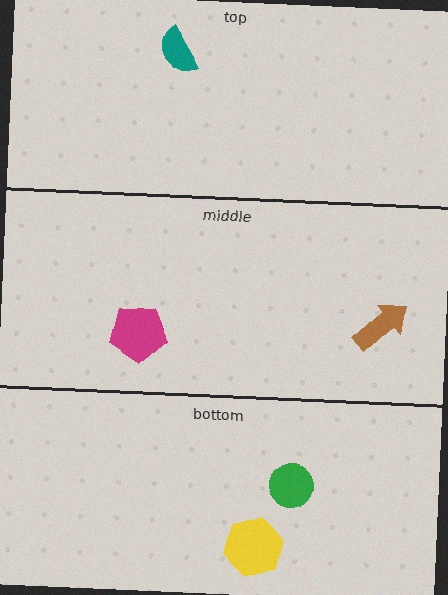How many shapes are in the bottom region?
2.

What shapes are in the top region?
The teal semicircle.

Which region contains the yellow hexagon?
The bottom region.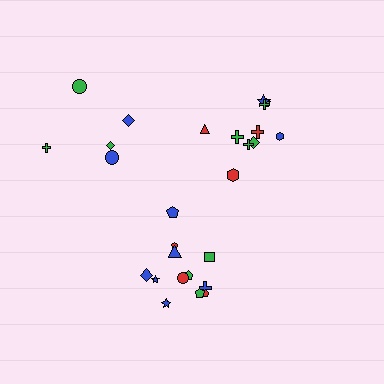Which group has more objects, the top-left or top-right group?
The top-right group.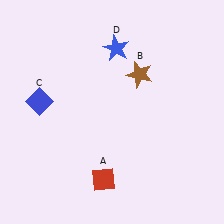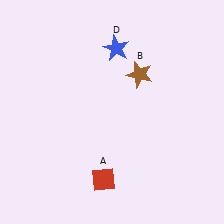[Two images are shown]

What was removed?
The blue diamond (C) was removed in Image 2.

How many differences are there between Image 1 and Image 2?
There is 1 difference between the two images.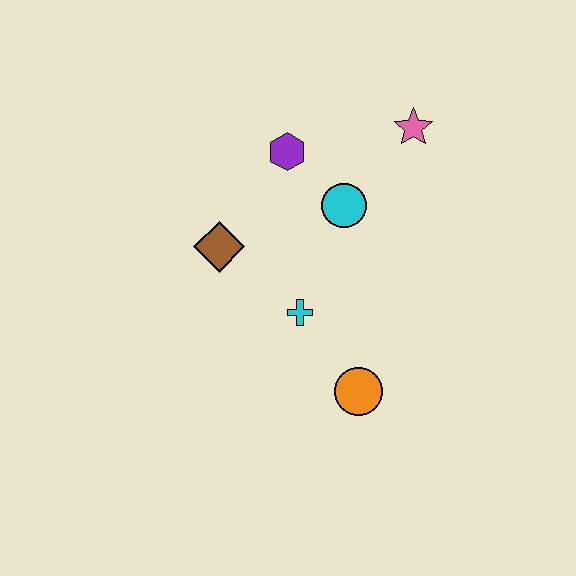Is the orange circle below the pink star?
Yes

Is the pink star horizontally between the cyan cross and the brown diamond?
No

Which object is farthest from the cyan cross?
The pink star is farthest from the cyan cross.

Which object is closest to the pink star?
The cyan circle is closest to the pink star.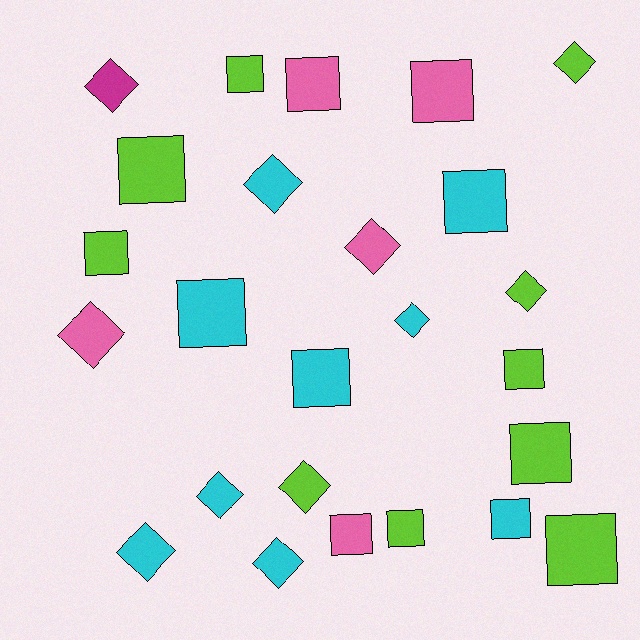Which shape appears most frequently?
Square, with 14 objects.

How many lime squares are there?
There are 7 lime squares.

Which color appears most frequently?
Lime, with 10 objects.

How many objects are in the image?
There are 25 objects.